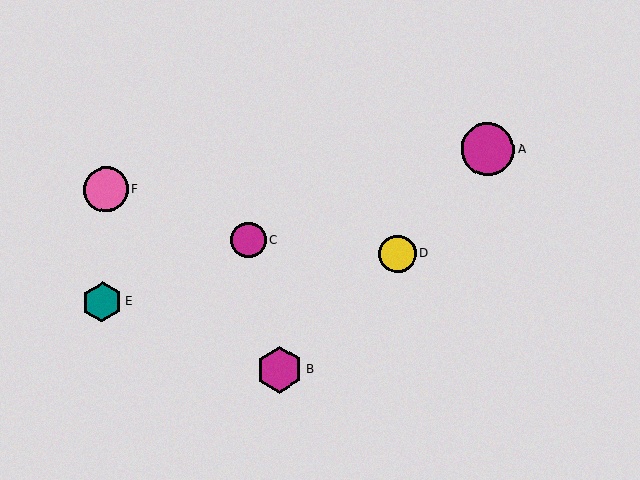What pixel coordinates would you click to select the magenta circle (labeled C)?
Click at (249, 240) to select the magenta circle C.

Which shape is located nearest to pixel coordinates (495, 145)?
The magenta circle (labeled A) at (488, 149) is nearest to that location.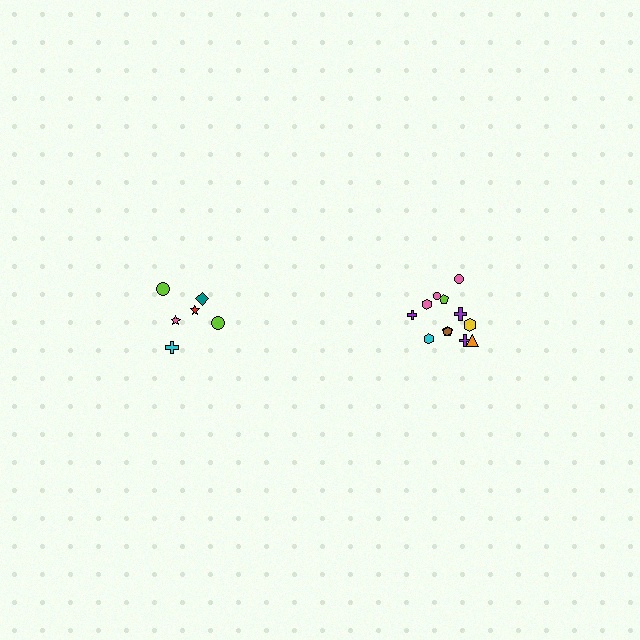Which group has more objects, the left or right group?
The right group.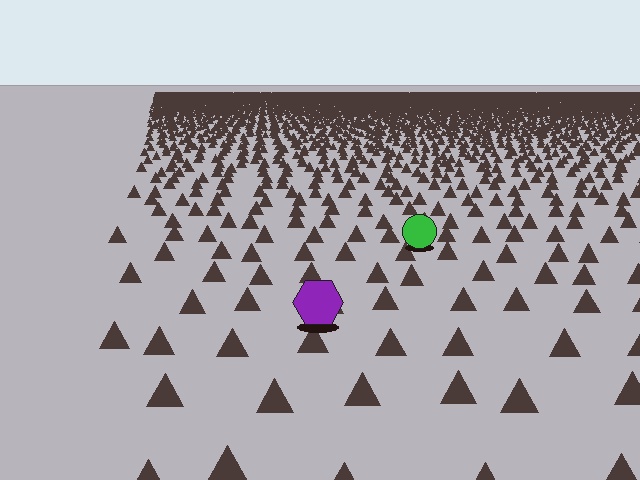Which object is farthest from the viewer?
The green circle is farthest from the viewer. It appears smaller and the ground texture around it is denser.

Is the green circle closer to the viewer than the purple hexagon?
No. The purple hexagon is closer — you can tell from the texture gradient: the ground texture is coarser near it.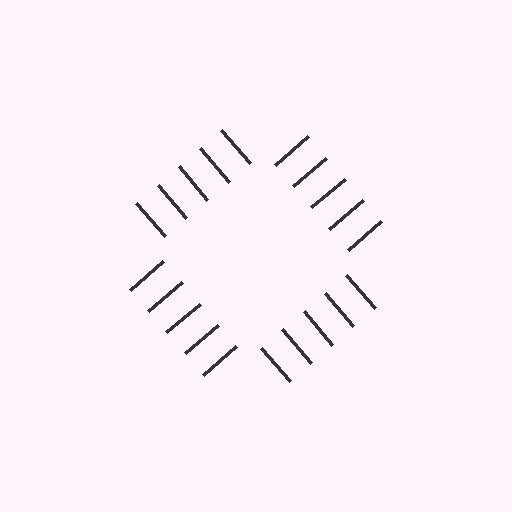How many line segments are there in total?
20 — 5 along each of the 4 edges.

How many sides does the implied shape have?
4 sides — the line-ends trace a square.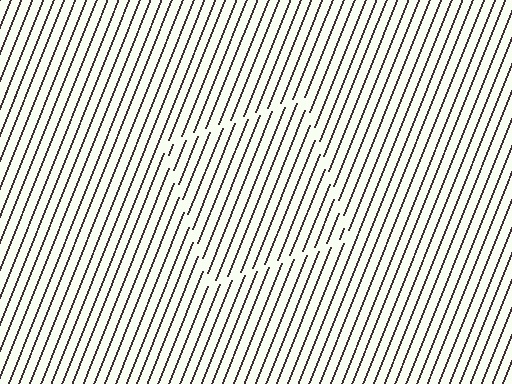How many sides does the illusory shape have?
4 sides — the line-ends trace a square.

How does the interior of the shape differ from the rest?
The interior of the shape contains the same grating, shifted by half a period — the contour is defined by the phase discontinuity where line-ends from the inner and outer gratings abut.